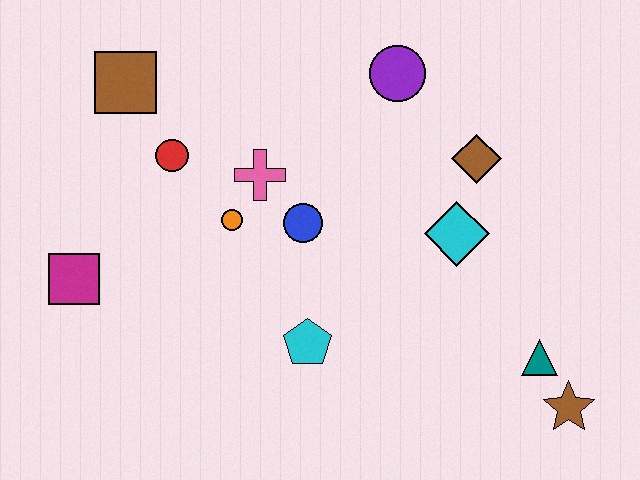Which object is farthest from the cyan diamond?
The magenta square is farthest from the cyan diamond.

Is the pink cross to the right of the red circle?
Yes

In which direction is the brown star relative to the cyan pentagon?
The brown star is to the right of the cyan pentagon.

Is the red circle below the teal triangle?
No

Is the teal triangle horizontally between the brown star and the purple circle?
Yes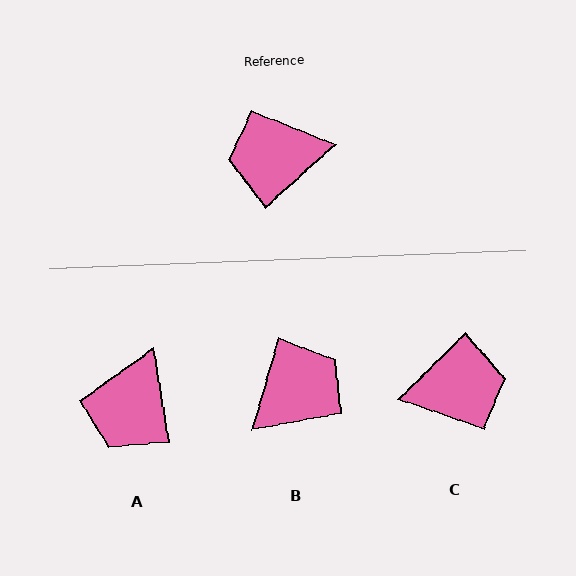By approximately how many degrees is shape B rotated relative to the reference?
Approximately 148 degrees clockwise.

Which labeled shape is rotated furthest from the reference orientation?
C, about 177 degrees away.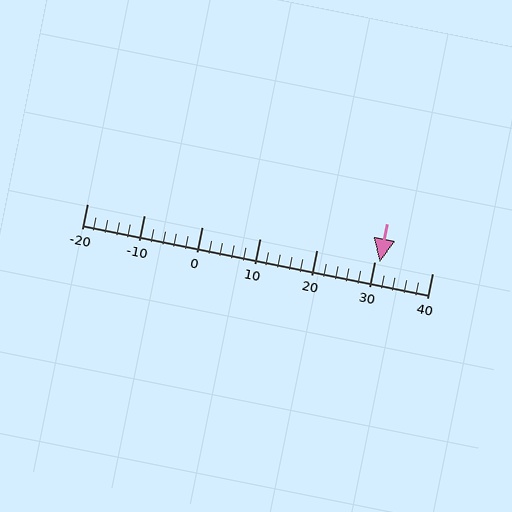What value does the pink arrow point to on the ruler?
The pink arrow points to approximately 31.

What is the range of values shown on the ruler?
The ruler shows values from -20 to 40.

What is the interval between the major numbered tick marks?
The major tick marks are spaced 10 units apart.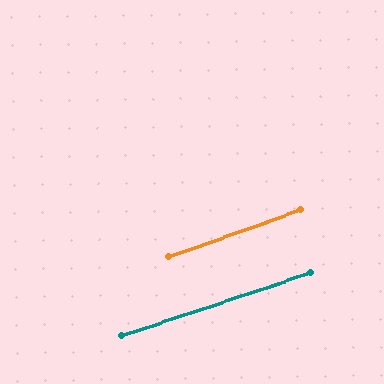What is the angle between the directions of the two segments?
Approximately 1 degree.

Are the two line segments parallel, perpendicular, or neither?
Parallel — their directions differ by only 1.0°.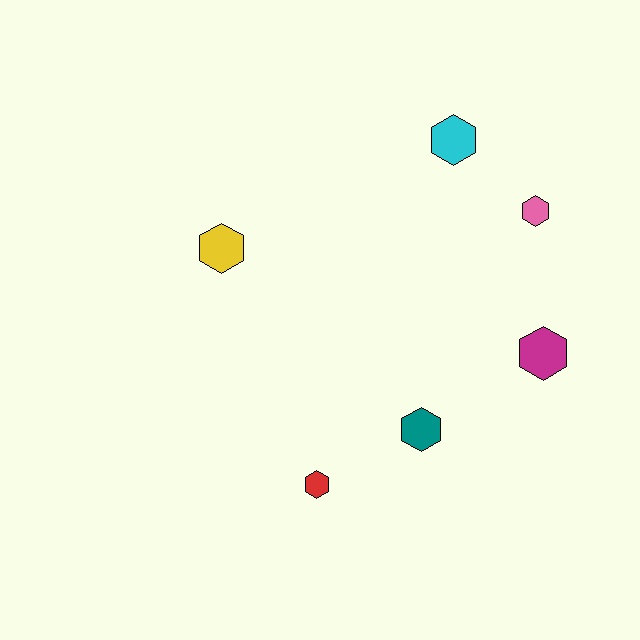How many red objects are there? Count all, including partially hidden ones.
There is 1 red object.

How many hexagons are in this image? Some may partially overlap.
There are 6 hexagons.